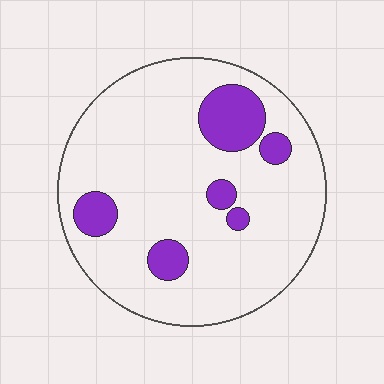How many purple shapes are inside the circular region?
6.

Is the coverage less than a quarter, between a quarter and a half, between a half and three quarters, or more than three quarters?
Less than a quarter.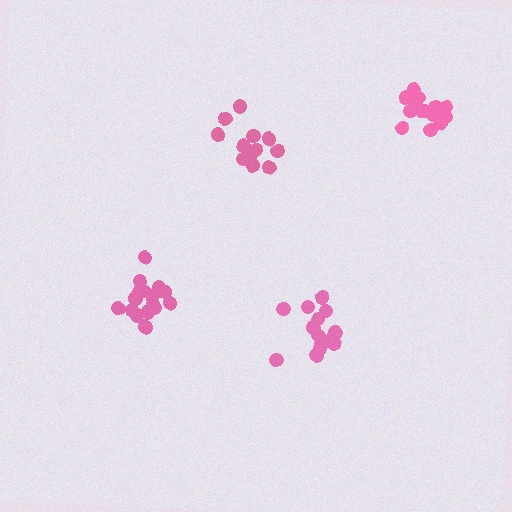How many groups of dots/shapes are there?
There are 4 groups.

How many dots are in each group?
Group 1: 15 dots, Group 2: 16 dots, Group 3: 12 dots, Group 4: 17 dots (60 total).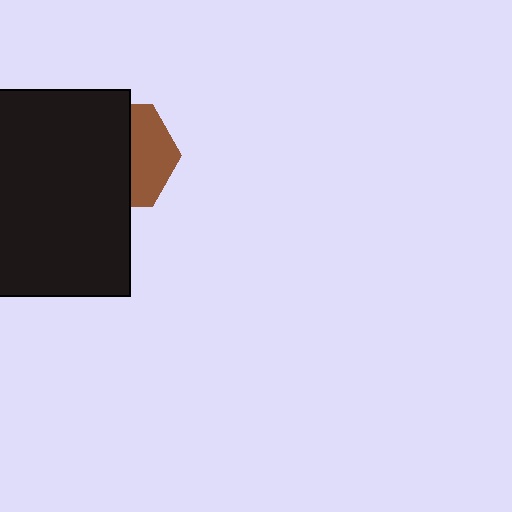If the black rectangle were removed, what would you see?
You would see the complete brown hexagon.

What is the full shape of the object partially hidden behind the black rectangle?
The partially hidden object is a brown hexagon.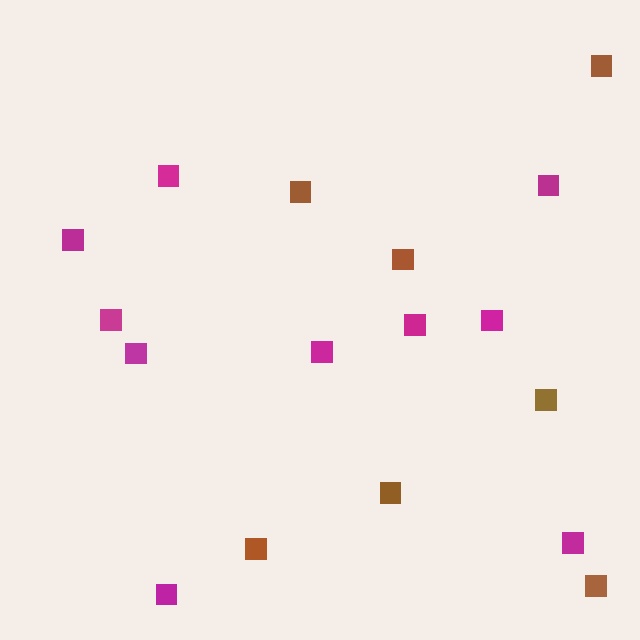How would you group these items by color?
There are 2 groups: one group of magenta squares (10) and one group of brown squares (7).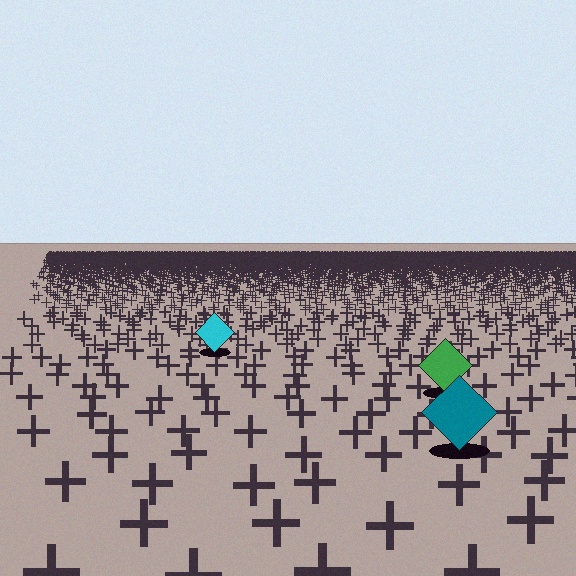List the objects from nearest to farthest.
From nearest to farthest: the teal diamond, the green diamond, the cyan diamond.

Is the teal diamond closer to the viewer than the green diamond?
Yes. The teal diamond is closer — you can tell from the texture gradient: the ground texture is coarser near it.